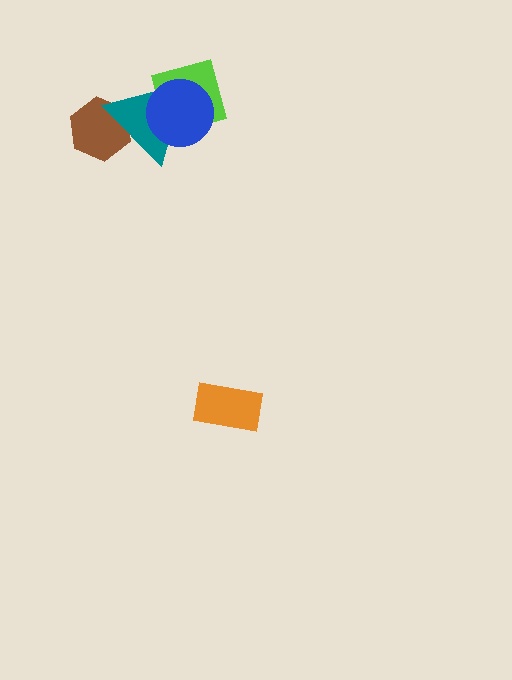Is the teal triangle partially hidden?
Yes, it is partially covered by another shape.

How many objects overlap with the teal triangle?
3 objects overlap with the teal triangle.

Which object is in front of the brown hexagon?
The teal triangle is in front of the brown hexagon.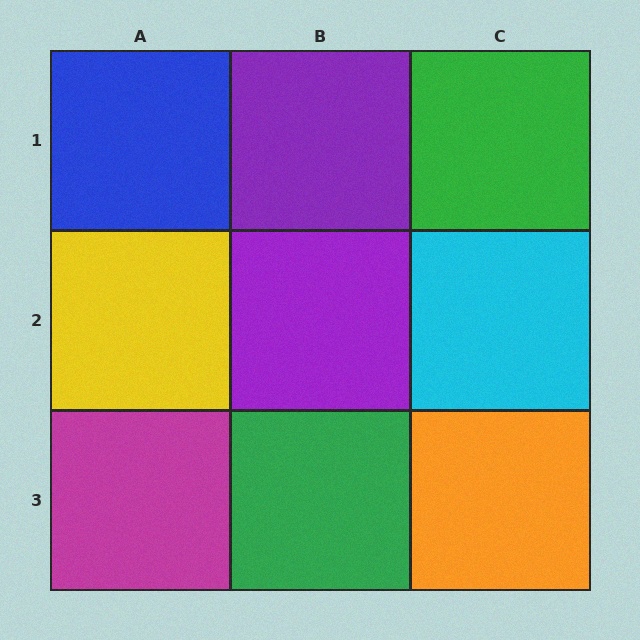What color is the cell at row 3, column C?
Orange.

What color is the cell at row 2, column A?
Yellow.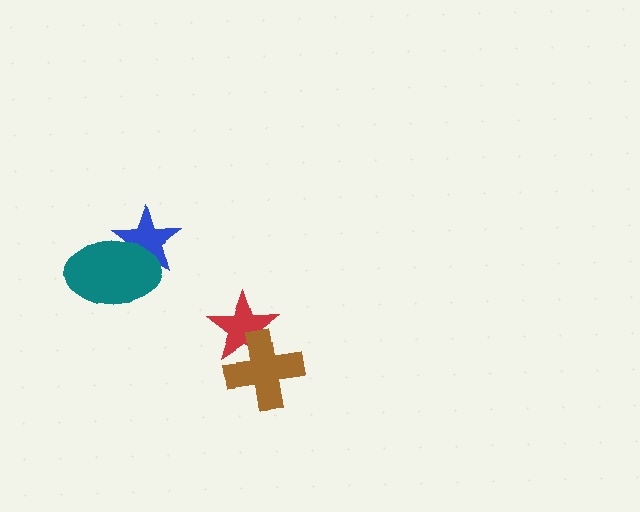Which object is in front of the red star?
The brown cross is in front of the red star.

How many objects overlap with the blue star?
1 object overlaps with the blue star.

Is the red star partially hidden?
Yes, it is partially covered by another shape.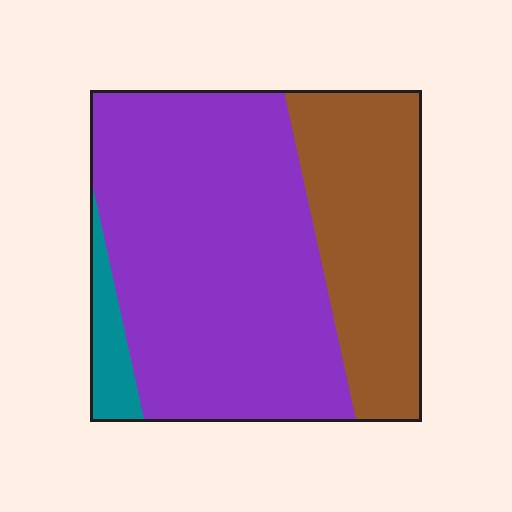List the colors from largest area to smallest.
From largest to smallest: purple, brown, teal.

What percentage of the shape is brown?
Brown covers 31% of the shape.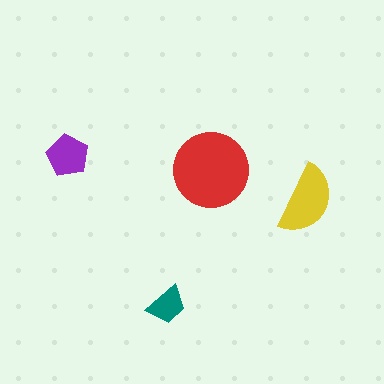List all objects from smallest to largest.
The teal trapezoid, the purple pentagon, the yellow semicircle, the red circle.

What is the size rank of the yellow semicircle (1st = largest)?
2nd.